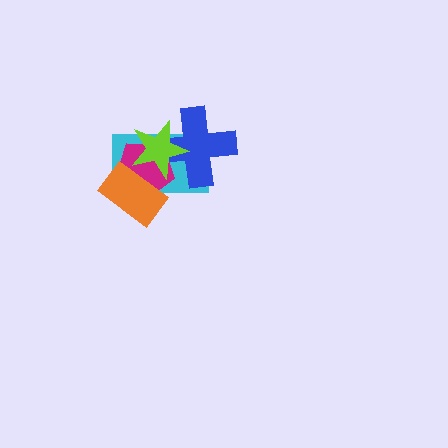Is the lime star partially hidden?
No, no other shape covers it.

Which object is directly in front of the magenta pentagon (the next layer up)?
The orange rectangle is directly in front of the magenta pentagon.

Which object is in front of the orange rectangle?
The lime star is in front of the orange rectangle.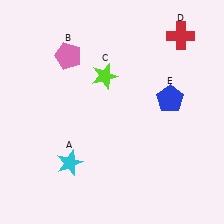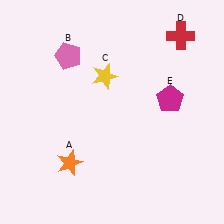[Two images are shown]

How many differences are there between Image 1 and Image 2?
There are 3 differences between the two images.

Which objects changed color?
A changed from cyan to orange. C changed from lime to yellow. E changed from blue to magenta.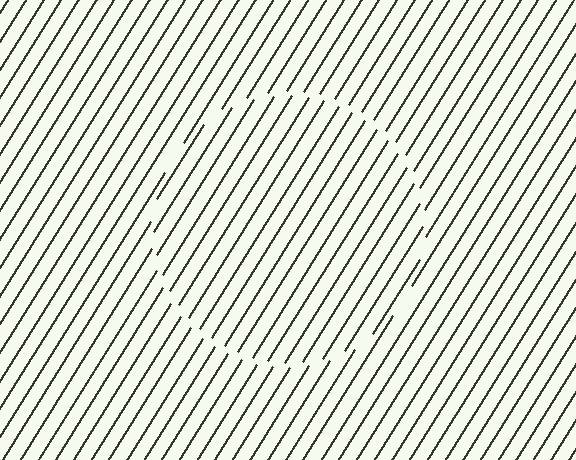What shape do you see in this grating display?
An illusory circle. The interior of the shape contains the same grating, shifted by half a period — the contour is defined by the phase discontinuity where line-ends from the inner and outer gratings abut.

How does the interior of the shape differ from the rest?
The interior of the shape contains the same grating, shifted by half a period — the contour is defined by the phase discontinuity where line-ends from the inner and outer gratings abut.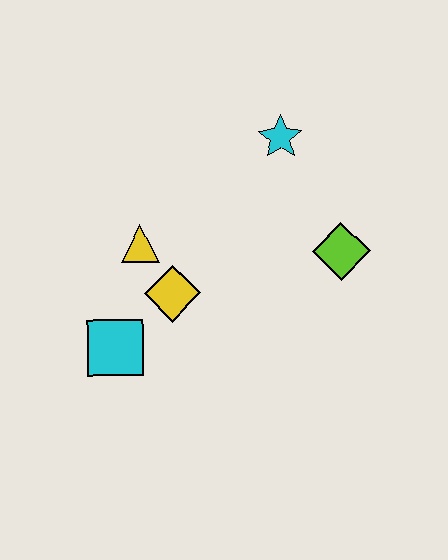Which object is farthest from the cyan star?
The cyan square is farthest from the cyan star.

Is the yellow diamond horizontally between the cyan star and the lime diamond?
No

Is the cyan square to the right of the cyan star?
No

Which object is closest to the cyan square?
The yellow diamond is closest to the cyan square.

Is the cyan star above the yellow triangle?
Yes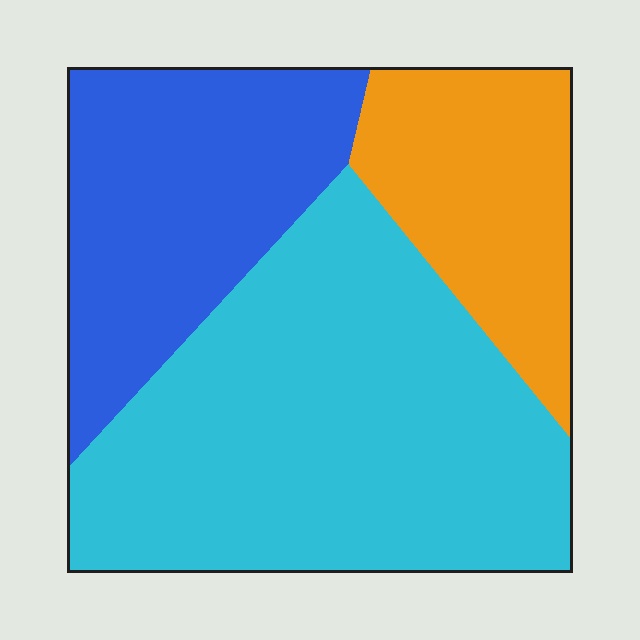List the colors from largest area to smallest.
From largest to smallest: cyan, blue, orange.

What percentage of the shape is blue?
Blue covers roughly 30% of the shape.